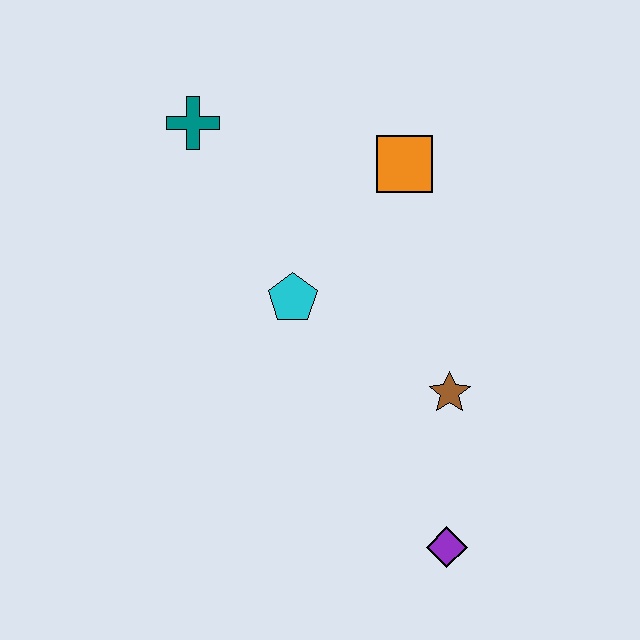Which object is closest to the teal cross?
The cyan pentagon is closest to the teal cross.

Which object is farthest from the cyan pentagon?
The purple diamond is farthest from the cyan pentagon.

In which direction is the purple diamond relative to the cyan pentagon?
The purple diamond is below the cyan pentagon.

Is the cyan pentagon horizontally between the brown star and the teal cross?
Yes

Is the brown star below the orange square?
Yes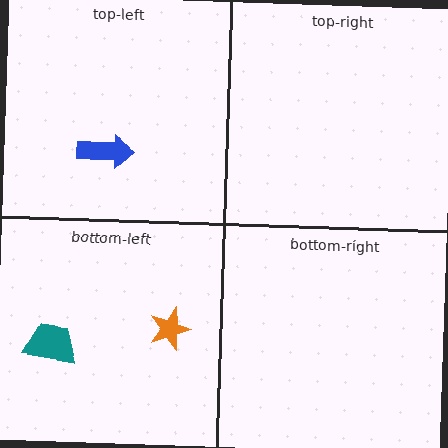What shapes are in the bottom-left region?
The orange star, the teal trapezoid.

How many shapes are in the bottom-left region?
2.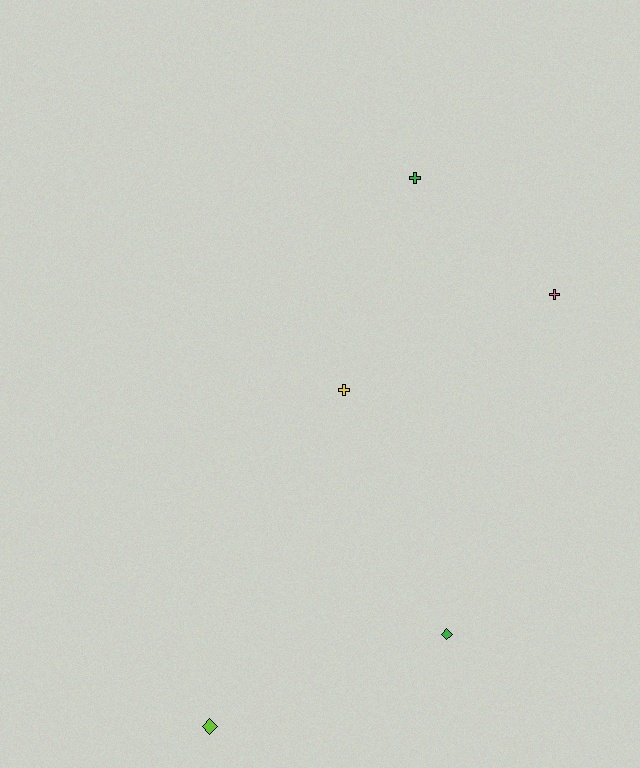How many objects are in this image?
There are 5 objects.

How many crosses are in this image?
There are 3 crosses.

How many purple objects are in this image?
There are no purple objects.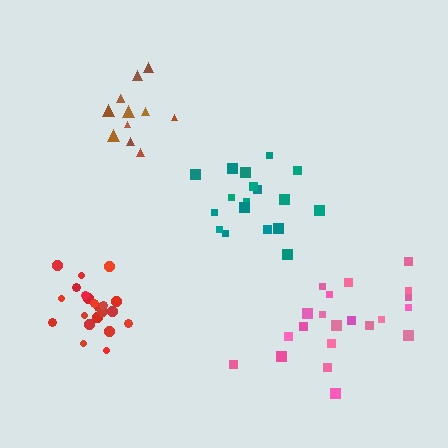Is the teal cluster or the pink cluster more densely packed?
Teal.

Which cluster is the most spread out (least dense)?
Brown.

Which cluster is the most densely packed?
Red.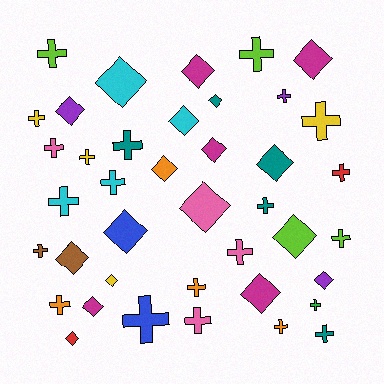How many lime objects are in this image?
There are 4 lime objects.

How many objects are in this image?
There are 40 objects.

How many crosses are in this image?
There are 22 crosses.